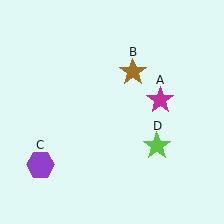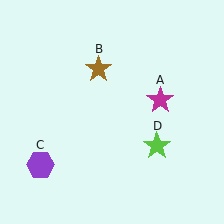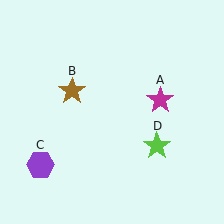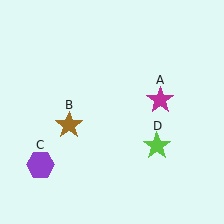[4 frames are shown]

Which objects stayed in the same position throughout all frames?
Magenta star (object A) and purple hexagon (object C) and lime star (object D) remained stationary.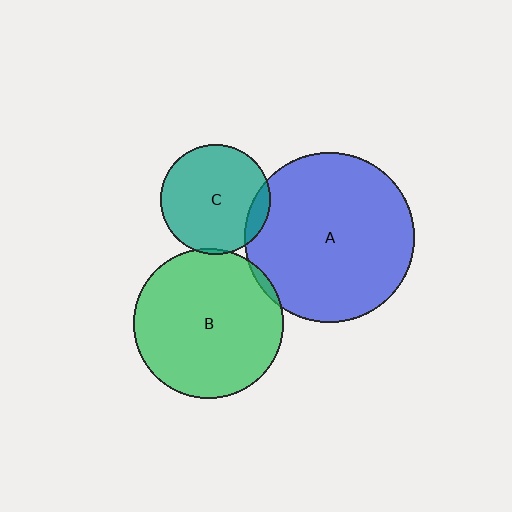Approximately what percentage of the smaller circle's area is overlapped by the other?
Approximately 5%.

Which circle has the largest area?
Circle A (blue).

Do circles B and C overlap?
Yes.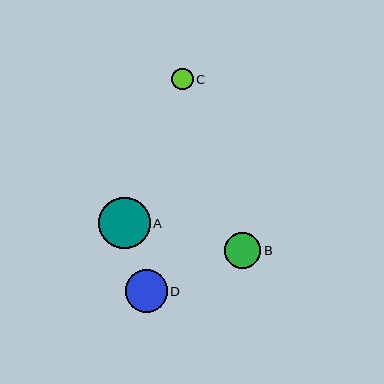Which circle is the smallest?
Circle C is the smallest with a size of approximately 21 pixels.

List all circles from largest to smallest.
From largest to smallest: A, D, B, C.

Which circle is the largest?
Circle A is the largest with a size of approximately 52 pixels.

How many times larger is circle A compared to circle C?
Circle A is approximately 2.4 times the size of circle C.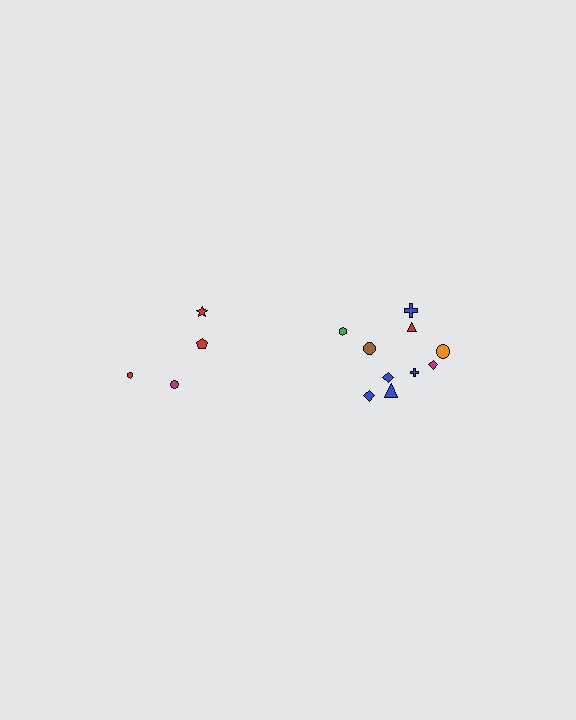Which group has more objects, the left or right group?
The right group.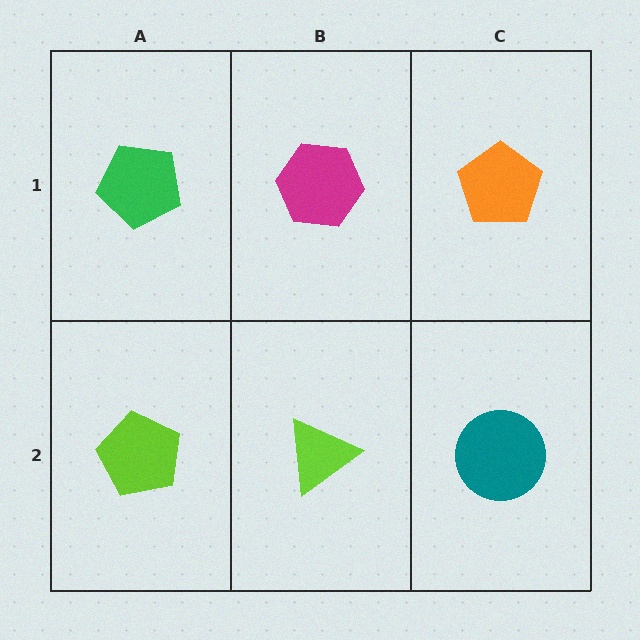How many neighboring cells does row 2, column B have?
3.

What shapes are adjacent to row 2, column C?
An orange pentagon (row 1, column C), a lime triangle (row 2, column B).